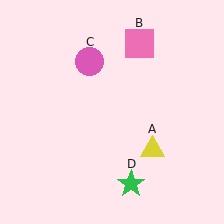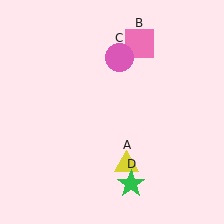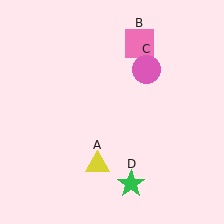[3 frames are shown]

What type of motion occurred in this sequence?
The yellow triangle (object A), pink circle (object C) rotated clockwise around the center of the scene.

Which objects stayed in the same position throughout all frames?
Pink square (object B) and green star (object D) remained stationary.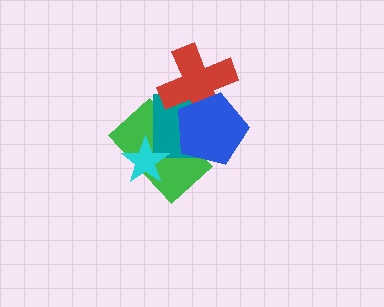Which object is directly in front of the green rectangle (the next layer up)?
The teal square is directly in front of the green rectangle.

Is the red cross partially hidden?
Yes, it is partially covered by another shape.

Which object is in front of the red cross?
The blue pentagon is in front of the red cross.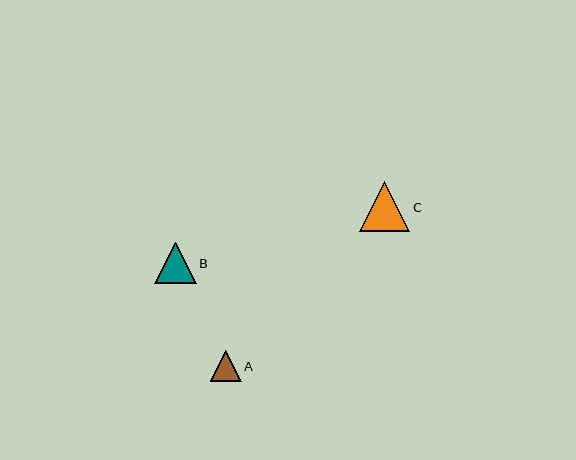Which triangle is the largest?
Triangle C is the largest with a size of approximately 50 pixels.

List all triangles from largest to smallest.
From largest to smallest: C, B, A.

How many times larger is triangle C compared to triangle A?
Triangle C is approximately 1.6 times the size of triangle A.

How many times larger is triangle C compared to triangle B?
Triangle C is approximately 1.2 times the size of triangle B.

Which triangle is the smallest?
Triangle A is the smallest with a size of approximately 31 pixels.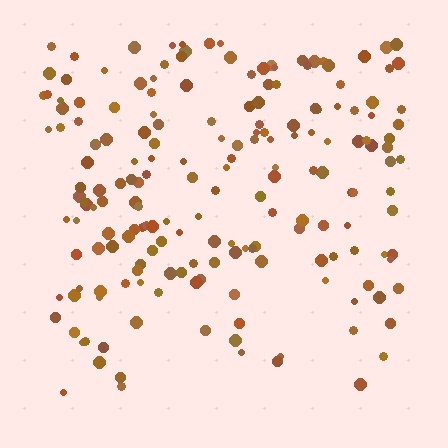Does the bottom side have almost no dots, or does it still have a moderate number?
Still a moderate number, just noticeably fewer than the top.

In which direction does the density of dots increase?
From bottom to top, with the top side densest.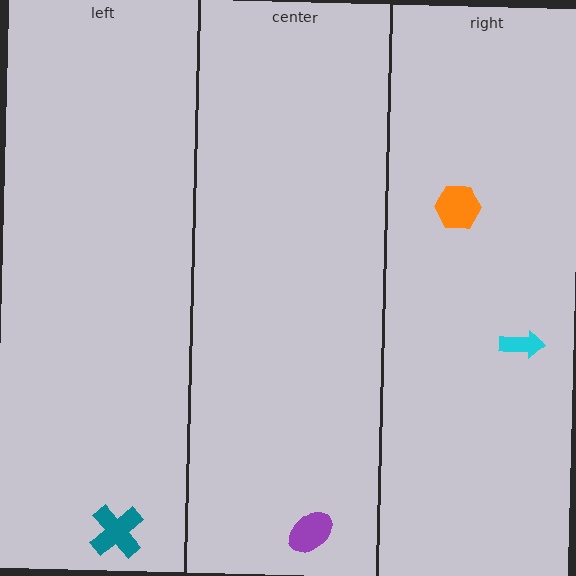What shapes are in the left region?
The teal cross.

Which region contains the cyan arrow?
The right region.